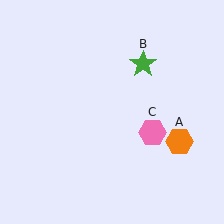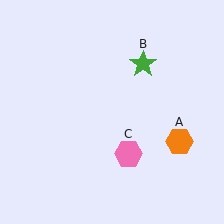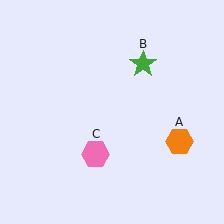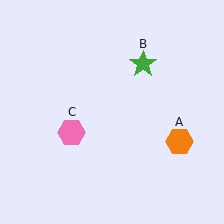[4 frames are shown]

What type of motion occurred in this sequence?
The pink hexagon (object C) rotated clockwise around the center of the scene.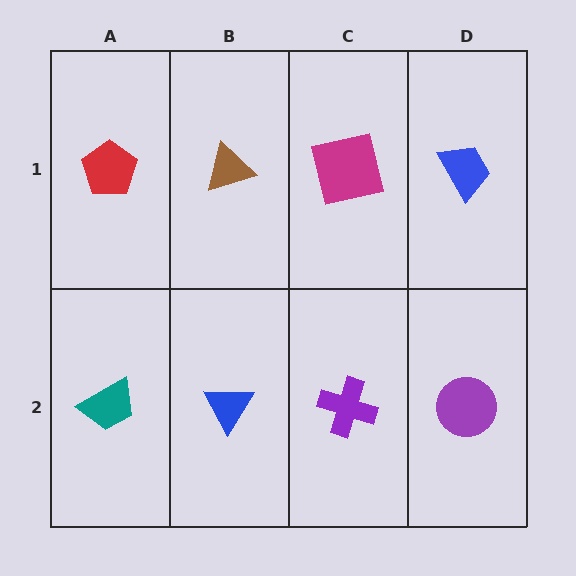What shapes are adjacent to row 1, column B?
A blue triangle (row 2, column B), a red pentagon (row 1, column A), a magenta square (row 1, column C).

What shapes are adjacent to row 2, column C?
A magenta square (row 1, column C), a blue triangle (row 2, column B), a purple circle (row 2, column D).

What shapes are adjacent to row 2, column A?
A red pentagon (row 1, column A), a blue triangle (row 2, column B).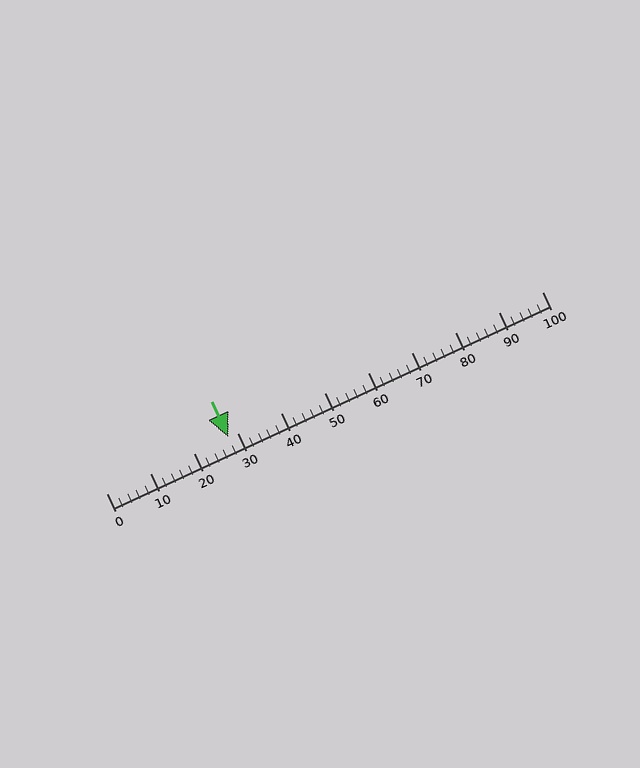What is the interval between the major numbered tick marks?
The major tick marks are spaced 10 units apart.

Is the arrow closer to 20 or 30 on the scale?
The arrow is closer to 30.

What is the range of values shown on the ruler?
The ruler shows values from 0 to 100.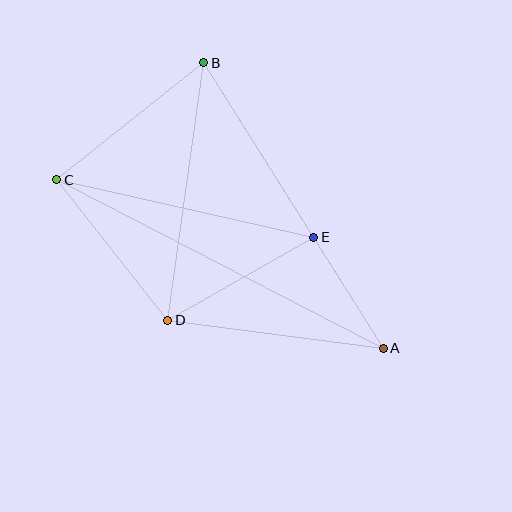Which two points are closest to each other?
Points A and E are closest to each other.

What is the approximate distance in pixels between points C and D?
The distance between C and D is approximately 179 pixels.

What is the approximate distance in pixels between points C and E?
The distance between C and E is approximately 264 pixels.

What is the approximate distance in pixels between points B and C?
The distance between B and C is approximately 188 pixels.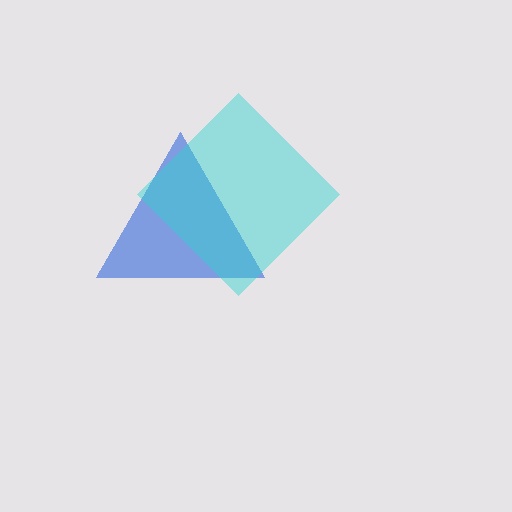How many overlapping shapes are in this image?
There are 2 overlapping shapes in the image.